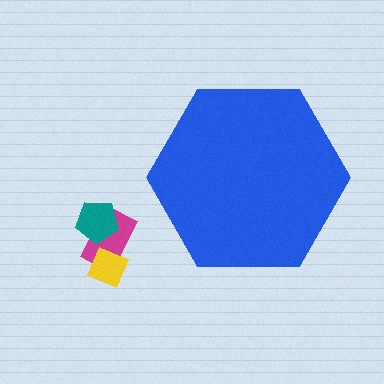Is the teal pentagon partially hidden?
No, the teal pentagon is fully visible.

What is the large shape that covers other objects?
A blue hexagon.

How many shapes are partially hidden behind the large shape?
0 shapes are partially hidden.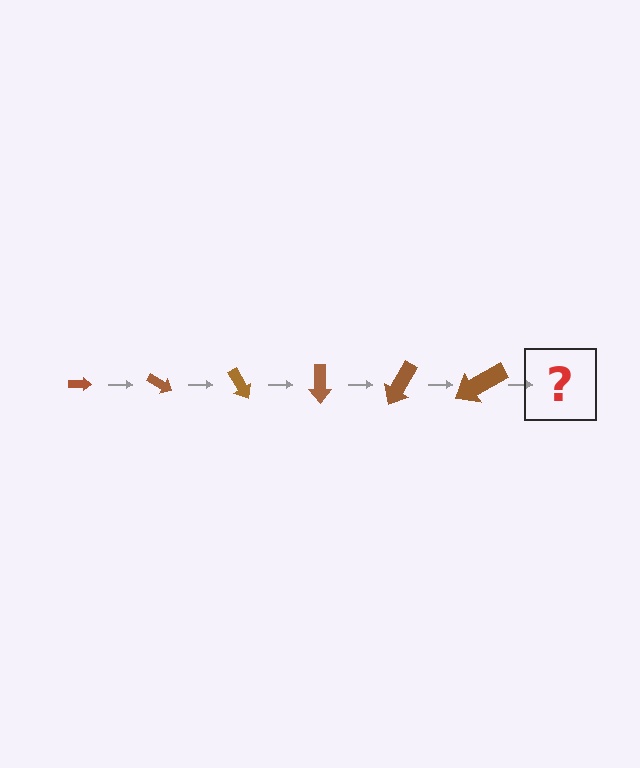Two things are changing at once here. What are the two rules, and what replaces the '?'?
The two rules are that the arrow grows larger each step and it rotates 30 degrees each step. The '?' should be an arrow, larger than the previous one and rotated 180 degrees from the start.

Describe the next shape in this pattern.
It should be an arrow, larger than the previous one and rotated 180 degrees from the start.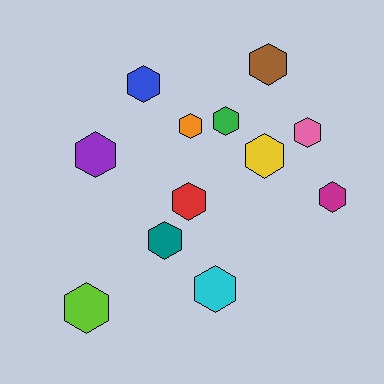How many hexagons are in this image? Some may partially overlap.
There are 12 hexagons.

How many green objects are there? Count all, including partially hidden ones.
There is 1 green object.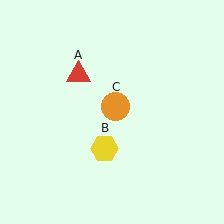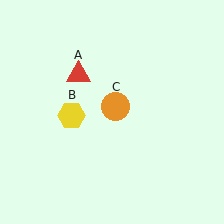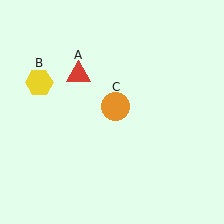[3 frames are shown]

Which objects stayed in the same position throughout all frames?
Red triangle (object A) and orange circle (object C) remained stationary.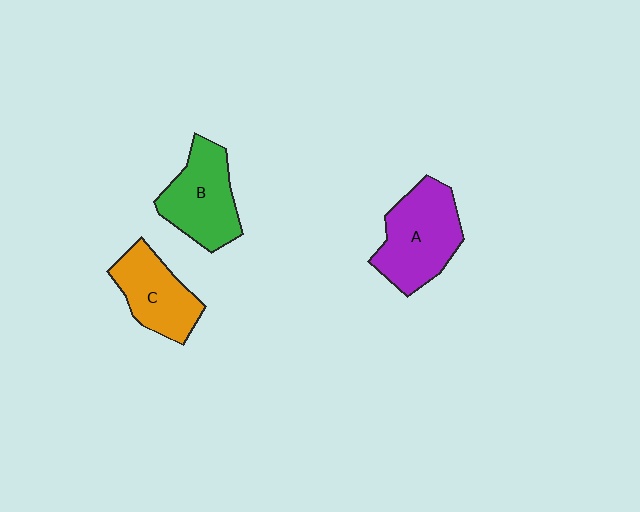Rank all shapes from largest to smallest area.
From largest to smallest: A (purple), B (green), C (orange).